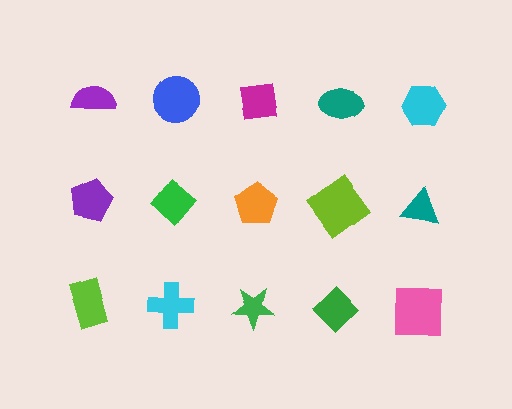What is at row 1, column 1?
A purple semicircle.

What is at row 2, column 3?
An orange pentagon.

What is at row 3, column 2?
A cyan cross.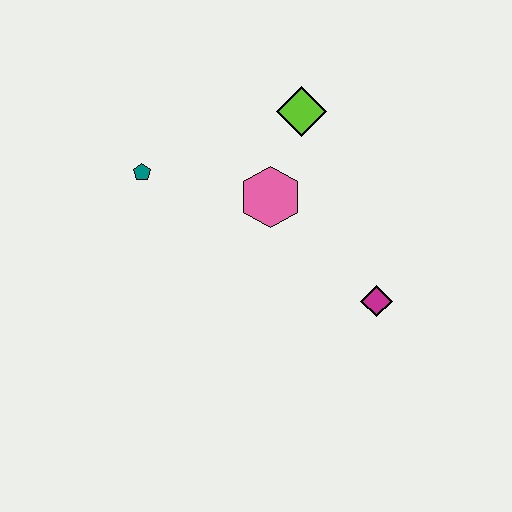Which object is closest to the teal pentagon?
The pink hexagon is closest to the teal pentagon.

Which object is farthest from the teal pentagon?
The magenta diamond is farthest from the teal pentagon.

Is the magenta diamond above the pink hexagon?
No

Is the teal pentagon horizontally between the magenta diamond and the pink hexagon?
No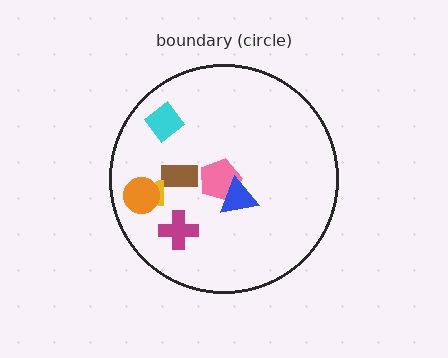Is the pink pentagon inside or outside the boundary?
Inside.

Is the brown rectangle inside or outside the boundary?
Inside.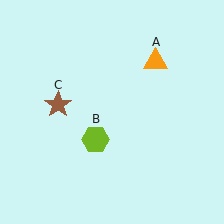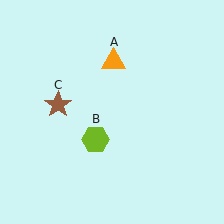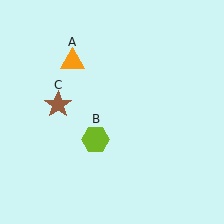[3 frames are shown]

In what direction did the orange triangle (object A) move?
The orange triangle (object A) moved left.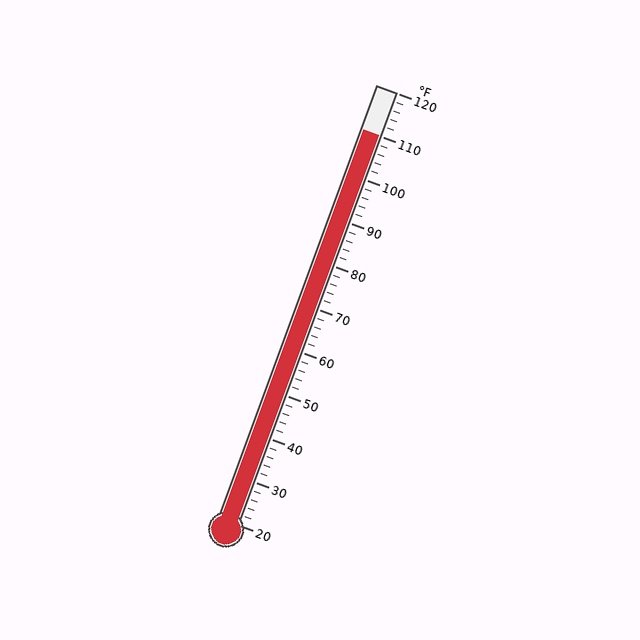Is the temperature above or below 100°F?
The temperature is above 100°F.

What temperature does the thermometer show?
The thermometer shows approximately 110°F.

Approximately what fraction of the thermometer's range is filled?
The thermometer is filled to approximately 90% of its range.